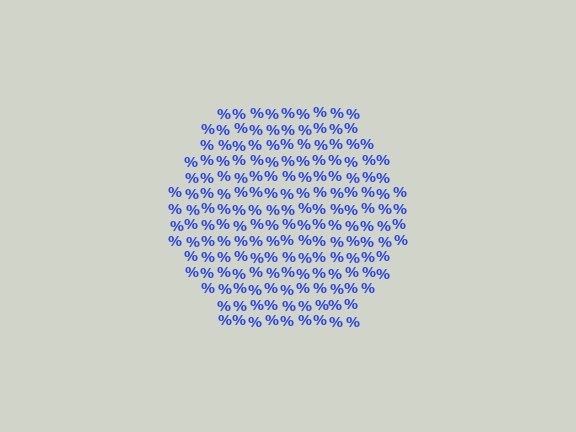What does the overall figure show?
The overall figure shows a hexagon.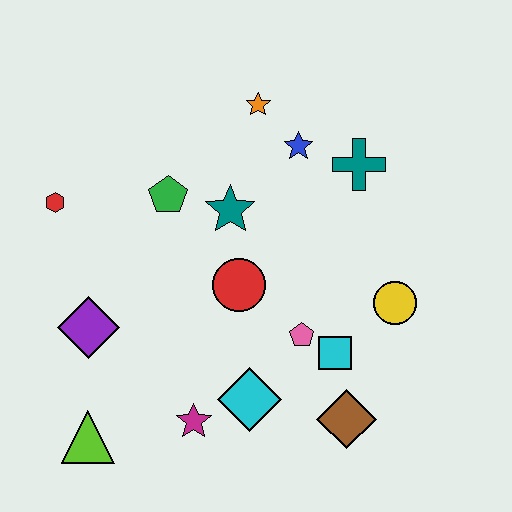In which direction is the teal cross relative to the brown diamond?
The teal cross is above the brown diamond.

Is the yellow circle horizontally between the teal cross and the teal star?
No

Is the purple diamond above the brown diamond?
Yes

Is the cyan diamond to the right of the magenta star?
Yes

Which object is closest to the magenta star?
The cyan diamond is closest to the magenta star.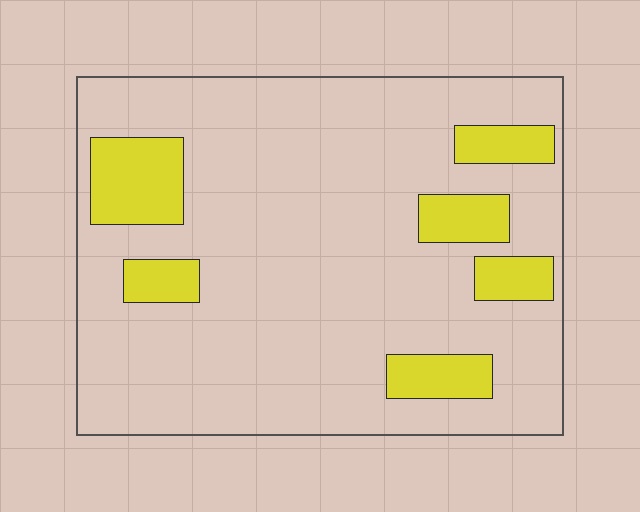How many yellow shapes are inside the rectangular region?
6.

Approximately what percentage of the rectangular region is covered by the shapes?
Approximately 15%.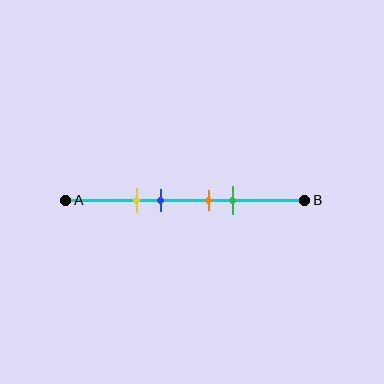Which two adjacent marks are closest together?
The orange and green marks are the closest adjacent pair.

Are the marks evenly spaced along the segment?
No, the marks are not evenly spaced.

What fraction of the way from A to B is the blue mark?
The blue mark is approximately 40% (0.4) of the way from A to B.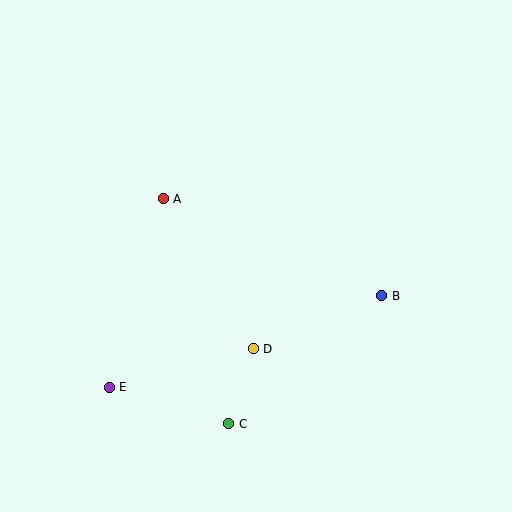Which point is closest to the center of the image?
Point D at (253, 349) is closest to the center.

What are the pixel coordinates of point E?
Point E is at (109, 387).